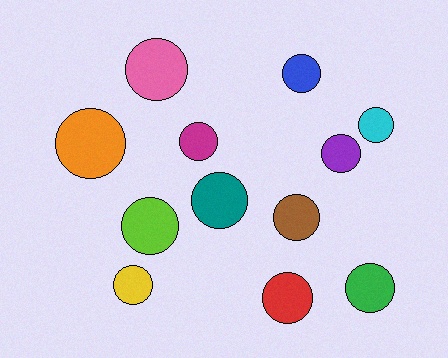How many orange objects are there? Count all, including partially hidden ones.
There is 1 orange object.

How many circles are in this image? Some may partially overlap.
There are 12 circles.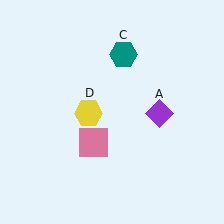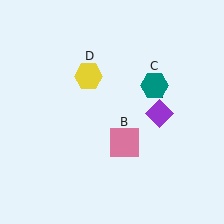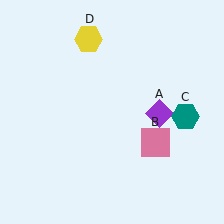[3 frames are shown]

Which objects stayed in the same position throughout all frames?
Purple diamond (object A) remained stationary.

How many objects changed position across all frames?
3 objects changed position: pink square (object B), teal hexagon (object C), yellow hexagon (object D).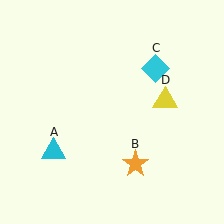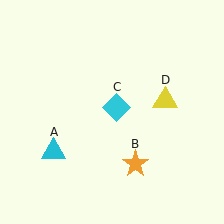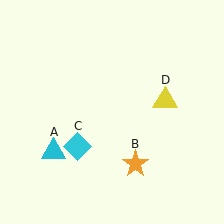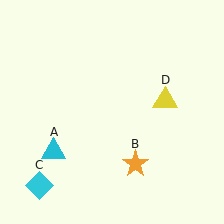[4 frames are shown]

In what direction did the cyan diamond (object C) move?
The cyan diamond (object C) moved down and to the left.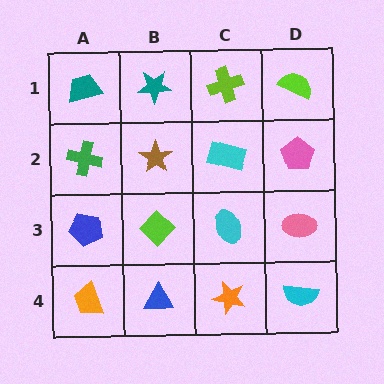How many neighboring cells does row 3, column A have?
3.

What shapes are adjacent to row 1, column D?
A pink pentagon (row 2, column D), a lime cross (row 1, column C).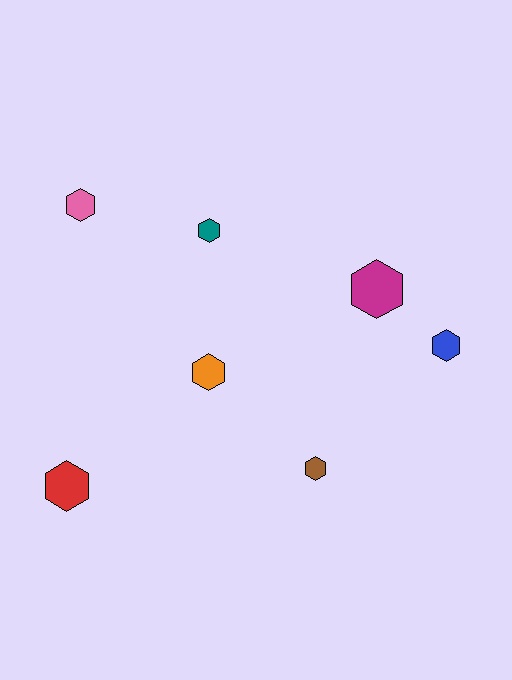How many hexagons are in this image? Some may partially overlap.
There are 7 hexagons.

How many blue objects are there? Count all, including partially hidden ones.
There is 1 blue object.